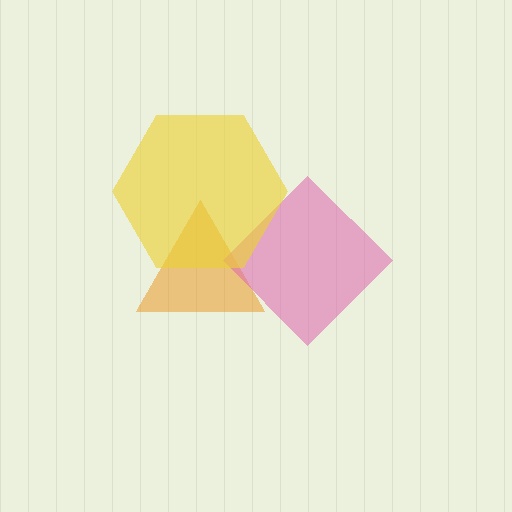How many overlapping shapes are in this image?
There are 3 overlapping shapes in the image.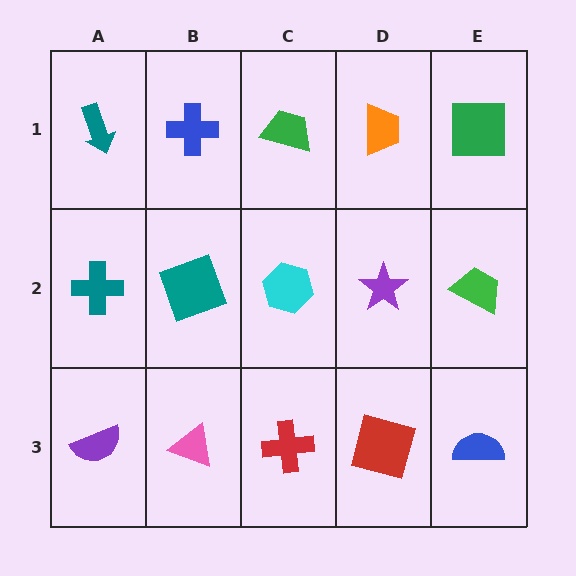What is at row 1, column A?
A teal arrow.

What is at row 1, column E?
A green square.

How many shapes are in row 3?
5 shapes.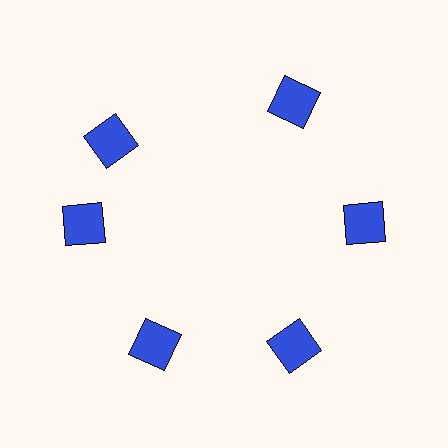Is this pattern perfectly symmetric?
No. The 6 blue squares are arranged in a ring, but one element near the 11 o'clock position is rotated out of alignment along the ring, breaking the 6-fold rotational symmetry.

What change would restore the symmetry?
The symmetry would be restored by rotating it back into even spacing with its neighbors so that all 6 squares sit at equal angles and equal distance from the center.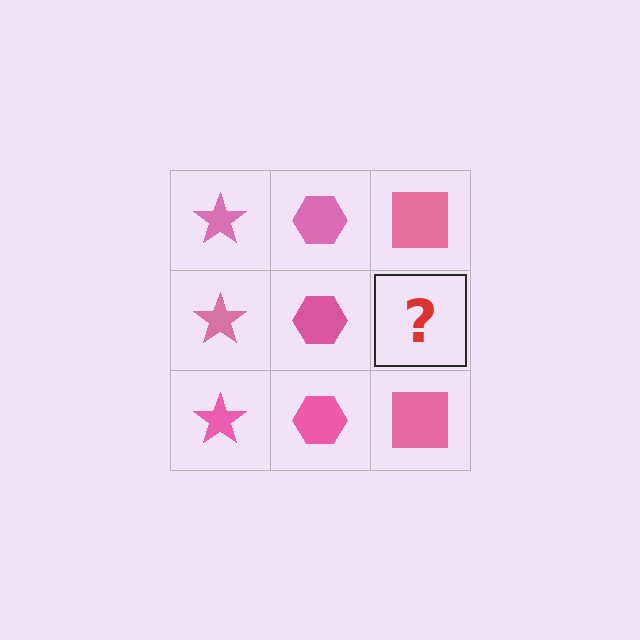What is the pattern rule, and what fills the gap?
The rule is that each column has a consistent shape. The gap should be filled with a pink square.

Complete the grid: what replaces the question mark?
The question mark should be replaced with a pink square.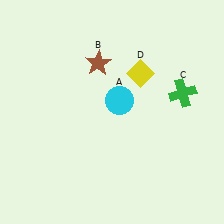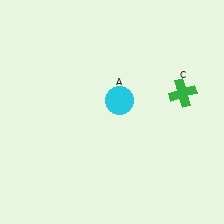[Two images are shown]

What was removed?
The brown star (B), the yellow diamond (D) were removed in Image 2.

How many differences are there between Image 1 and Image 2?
There are 2 differences between the two images.